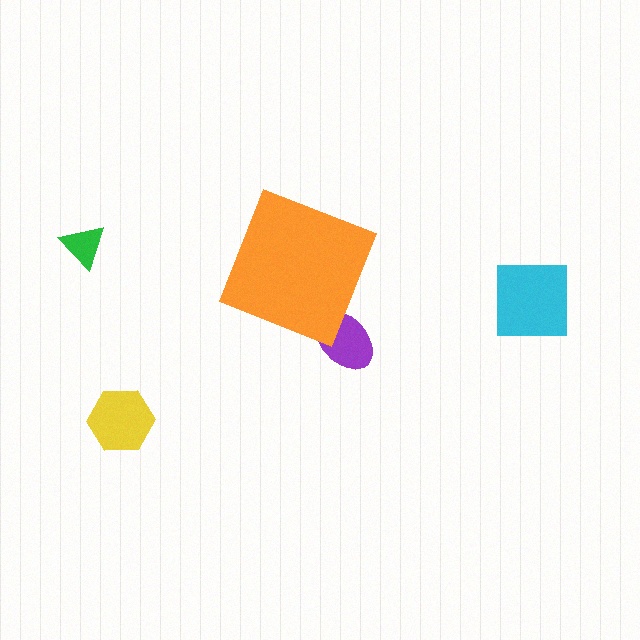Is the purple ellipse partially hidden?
Yes, the purple ellipse is partially hidden behind the orange diamond.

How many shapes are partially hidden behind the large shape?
1 shape is partially hidden.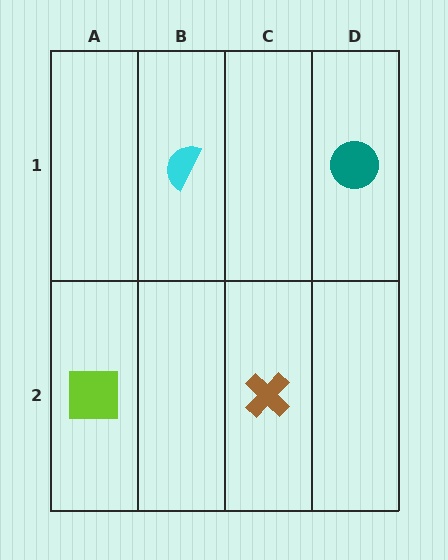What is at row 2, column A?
A lime square.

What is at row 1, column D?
A teal circle.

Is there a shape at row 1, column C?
No, that cell is empty.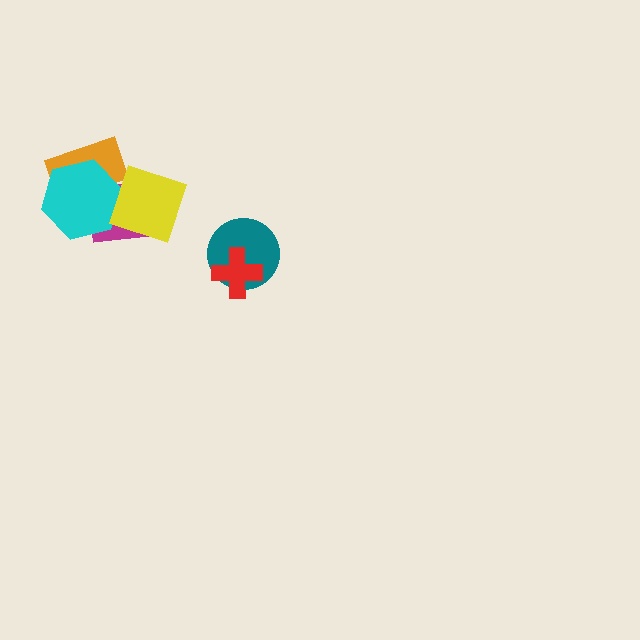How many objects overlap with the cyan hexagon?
2 objects overlap with the cyan hexagon.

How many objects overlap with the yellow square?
1 object overlaps with the yellow square.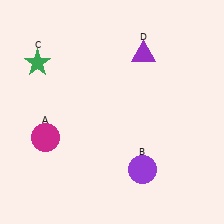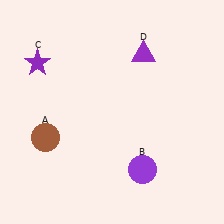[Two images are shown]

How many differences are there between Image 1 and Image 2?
There are 2 differences between the two images.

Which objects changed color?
A changed from magenta to brown. C changed from green to purple.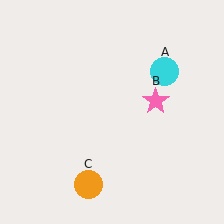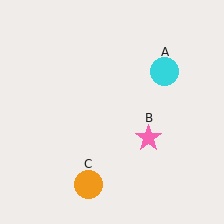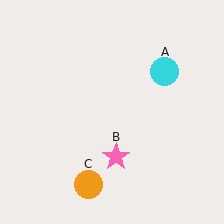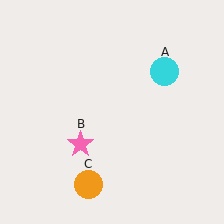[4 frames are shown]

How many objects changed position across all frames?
1 object changed position: pink star (object B).